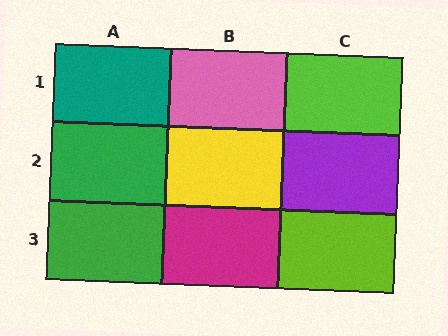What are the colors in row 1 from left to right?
Teal, pink, lime.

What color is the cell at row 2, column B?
Yellow.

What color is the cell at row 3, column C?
Lime.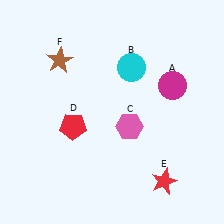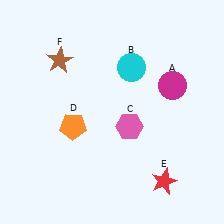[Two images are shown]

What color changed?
The pentagon (D) changed from red in Image 1 to orange in Image 2.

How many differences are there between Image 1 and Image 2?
There is 1 difference between the two images.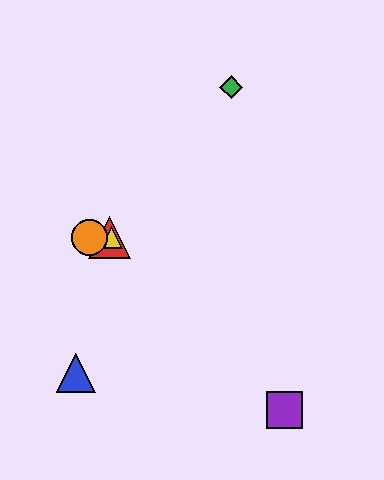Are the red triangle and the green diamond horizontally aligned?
No, the red triangle is at y≈237 and the green diamond is at y≈87.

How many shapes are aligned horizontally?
3 shapes (the red triangle, the yellow triangle, the orange circle) are aligned horizontally.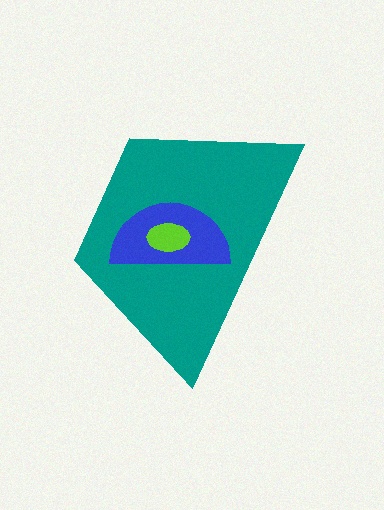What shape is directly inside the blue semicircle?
The lime ellipse.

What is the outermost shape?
The teal trapezoid.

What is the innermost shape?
The lime ellipse.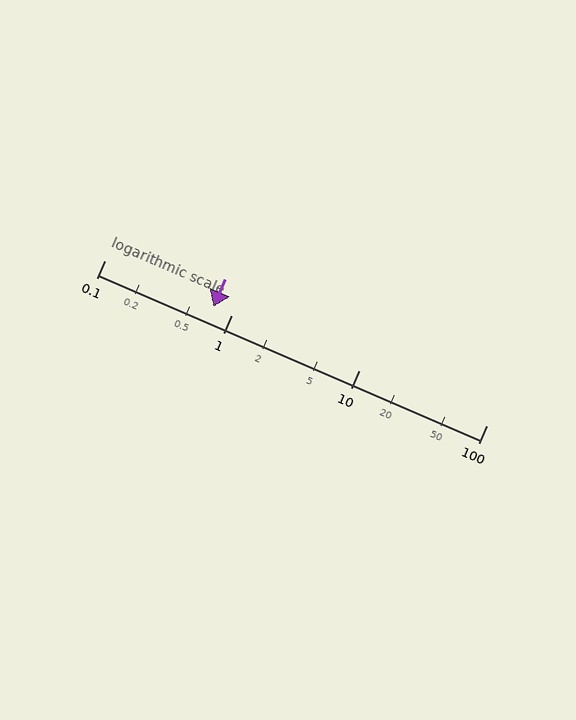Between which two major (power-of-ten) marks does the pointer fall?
The pointer is between 0.1 and 1.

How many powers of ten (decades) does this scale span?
The scale spans 3 decades, from 0.1 to 100.